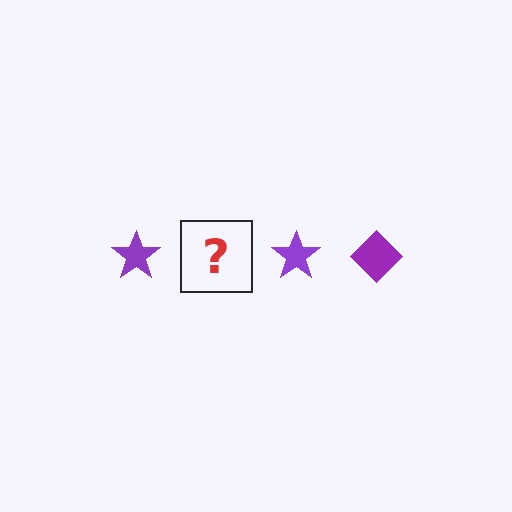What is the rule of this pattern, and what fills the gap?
The rule is that the pattern cycles through star, diamond shapes in purple. The gap should be filled with a purple diamond.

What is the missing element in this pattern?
The missing element is a purple diamond.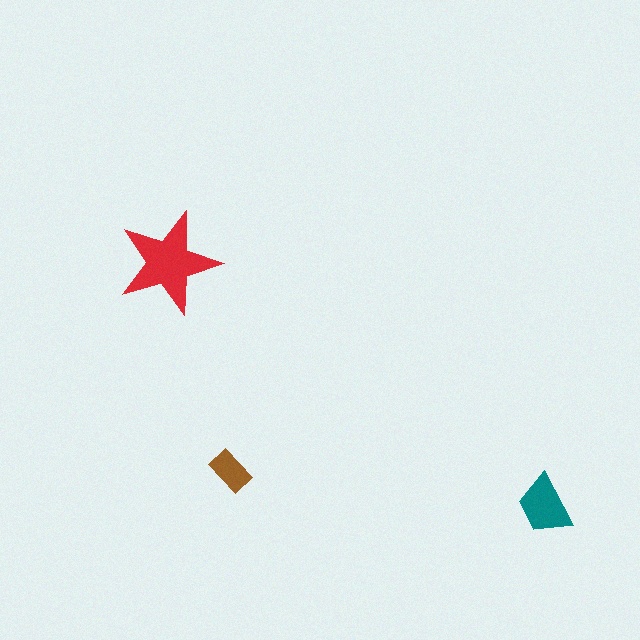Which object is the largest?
The red star.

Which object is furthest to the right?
The teal trapezoid is rightmost.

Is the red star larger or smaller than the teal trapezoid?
Larger.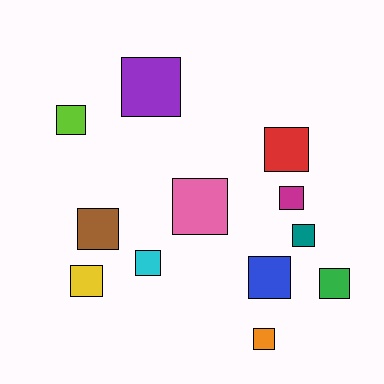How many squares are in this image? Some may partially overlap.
There are 12 squares.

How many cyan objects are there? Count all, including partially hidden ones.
There is 1 cyan object.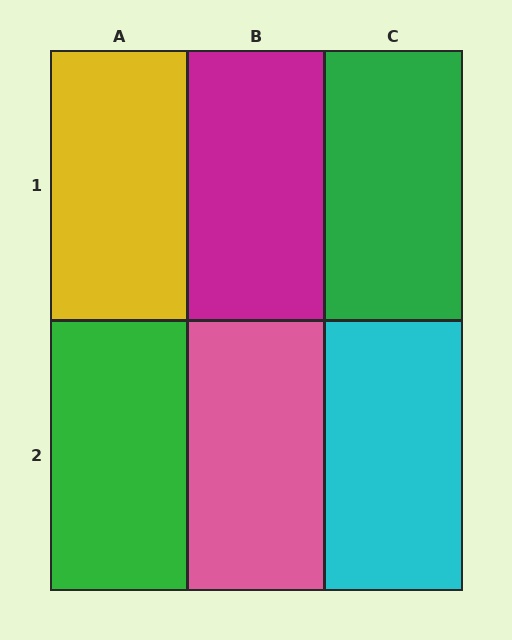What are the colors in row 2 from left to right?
Green, pink, cyan.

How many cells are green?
2 cells are green.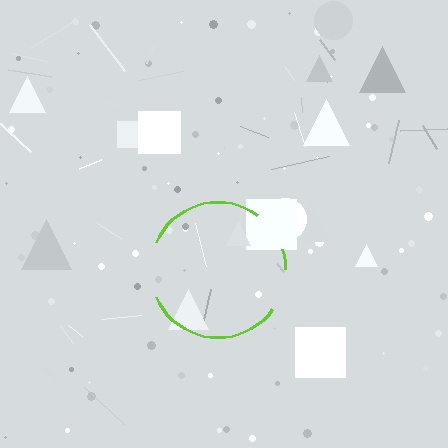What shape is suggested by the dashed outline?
The dashed outline suggests a circle.